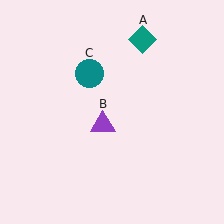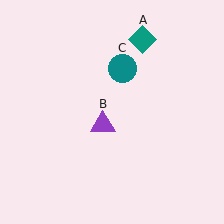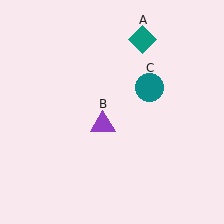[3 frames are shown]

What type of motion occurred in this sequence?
The teal circle (object C) rotated clockwise around the center of the scene.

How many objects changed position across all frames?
1 object changed position: teal circle (object C).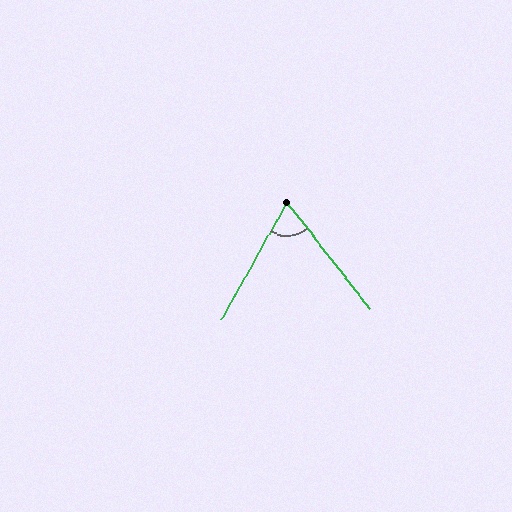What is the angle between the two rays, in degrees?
Approximately 67 degrees.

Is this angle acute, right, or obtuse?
It is acute.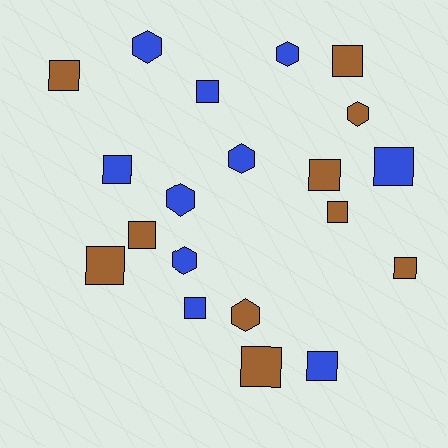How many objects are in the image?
There are 20 objects.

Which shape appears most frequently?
Square, with 13 objects.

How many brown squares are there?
There are 8 brown squares.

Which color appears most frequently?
Brown, with 10 objects.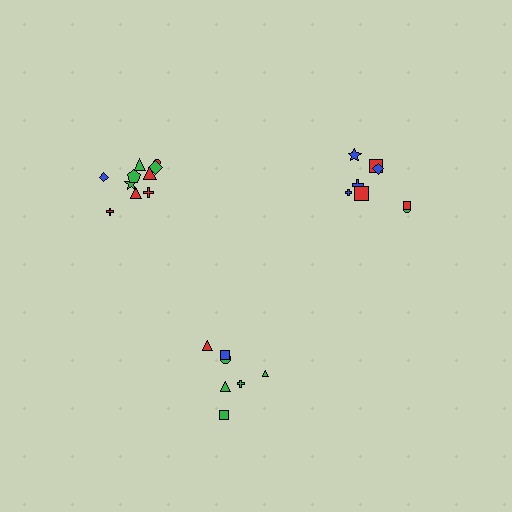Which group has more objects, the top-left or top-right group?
The top-left group.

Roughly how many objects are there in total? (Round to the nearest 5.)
Roughly 25 objects in total.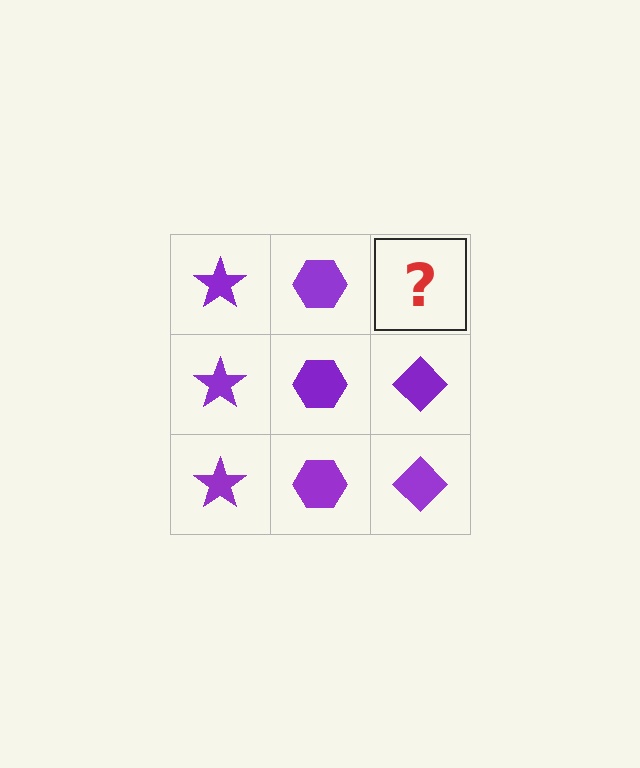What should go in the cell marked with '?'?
The missing cell should contain a purple diamond.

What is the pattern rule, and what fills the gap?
The rule is that each column has a consistent shape. The gap should be filled with a purple diamond.